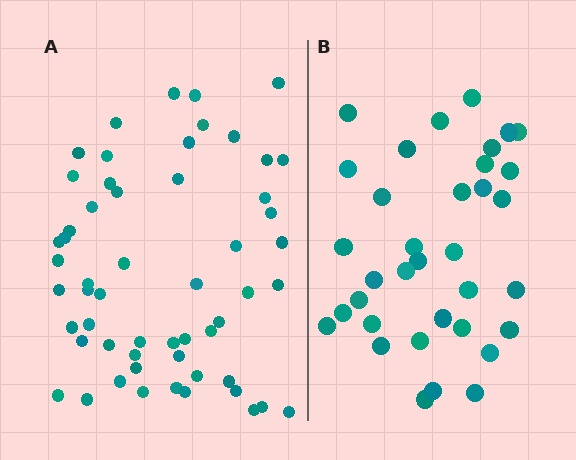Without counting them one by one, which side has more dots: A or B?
Region A (the left region) has more dots.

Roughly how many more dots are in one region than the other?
Region A has approximately 20 more dots than region B.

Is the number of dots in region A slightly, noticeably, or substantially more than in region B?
Region A has substantially more. The ratio is roughly 1.6 to 1.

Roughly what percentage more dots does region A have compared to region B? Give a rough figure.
About 60% more.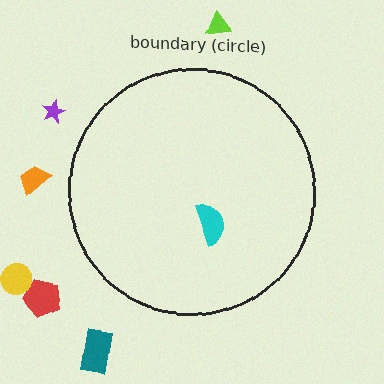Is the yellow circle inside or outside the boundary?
Outside.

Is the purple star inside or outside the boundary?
Outside.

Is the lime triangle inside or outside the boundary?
Outside.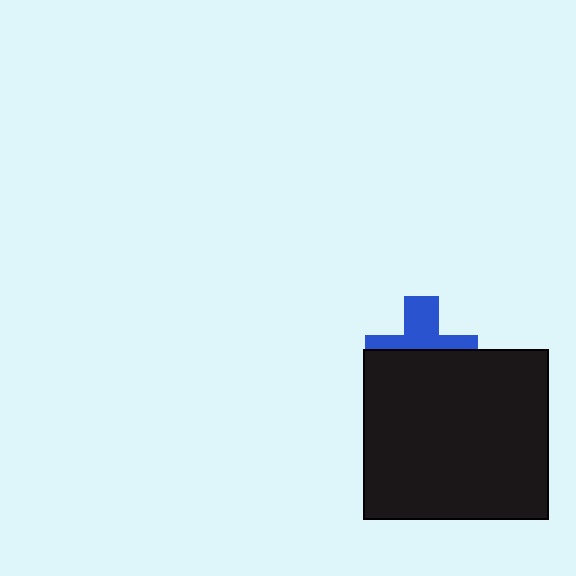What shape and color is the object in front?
The object in front is a black rectangle.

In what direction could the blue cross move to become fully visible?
The blue cross could move up. That would shift it out from behind the black rectangle entirely.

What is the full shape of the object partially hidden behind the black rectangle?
The partially hidden object is a blue cross.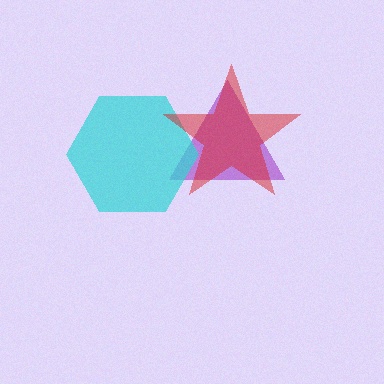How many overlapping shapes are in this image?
There are 3 overlapping shapes in the image.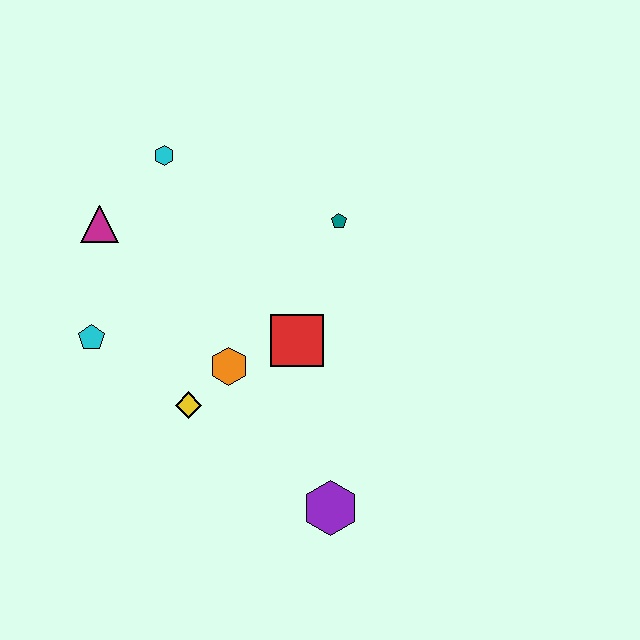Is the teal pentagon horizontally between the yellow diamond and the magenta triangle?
No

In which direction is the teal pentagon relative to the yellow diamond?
The teal pentagon is above the yellow diamond.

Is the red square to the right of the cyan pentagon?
Yes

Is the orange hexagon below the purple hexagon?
No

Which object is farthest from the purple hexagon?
The cyan hexagon is farthest from the purple hexagon.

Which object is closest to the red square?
The orange hexagon is closest to the red square.